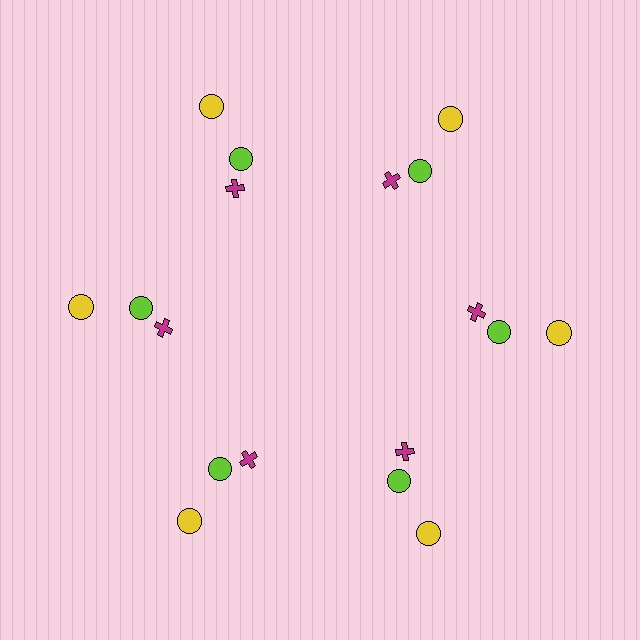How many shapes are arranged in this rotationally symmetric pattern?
There are 18 shapes, arranged in 6 groups of 3.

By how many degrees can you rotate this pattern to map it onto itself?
The pattern maps onto itself every 60 degrees of rotation.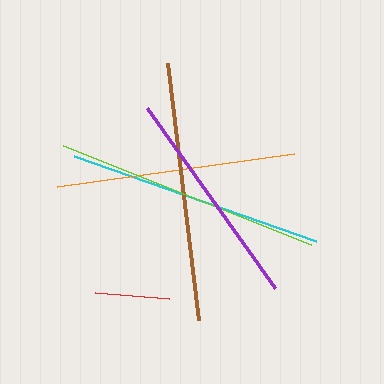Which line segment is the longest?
The lime line is the longest at approximately 267 pixels.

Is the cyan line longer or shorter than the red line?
The cyan line is longer than the red line.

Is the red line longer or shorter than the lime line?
The lime line is longer than the red line.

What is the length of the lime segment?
The lime segment is approximately 267 pixels long.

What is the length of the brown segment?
The brown segment is approximately 259 pixels long.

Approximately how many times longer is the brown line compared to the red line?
The brown line is approximately 3.5 times the length of the red line.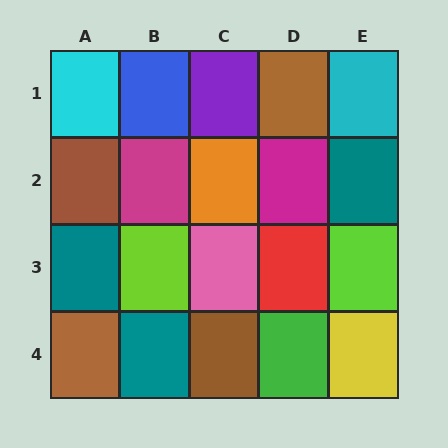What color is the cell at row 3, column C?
Pink.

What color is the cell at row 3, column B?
Lime.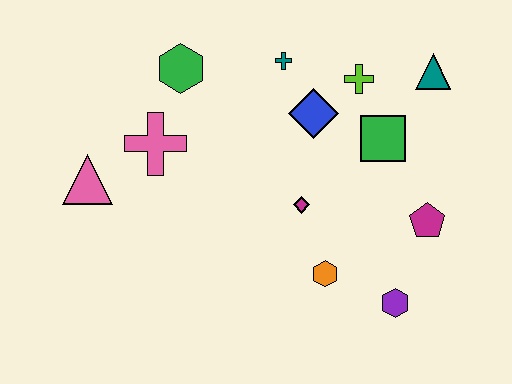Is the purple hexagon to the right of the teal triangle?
No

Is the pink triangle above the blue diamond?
No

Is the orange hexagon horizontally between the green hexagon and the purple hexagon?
Yes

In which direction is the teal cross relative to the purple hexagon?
The teal cross is above the purple hexagon.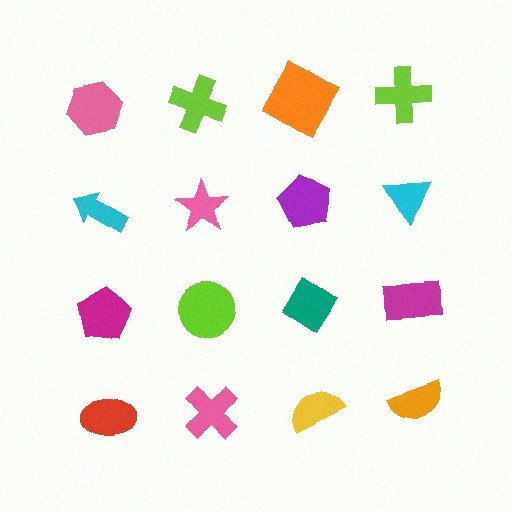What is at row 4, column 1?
A red ellipse.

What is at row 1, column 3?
An orange diamond.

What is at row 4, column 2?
A pink cross.